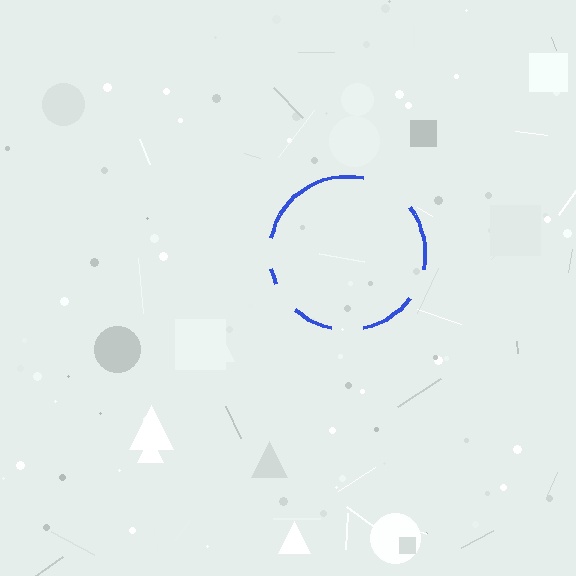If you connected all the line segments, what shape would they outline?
They would outline a circle.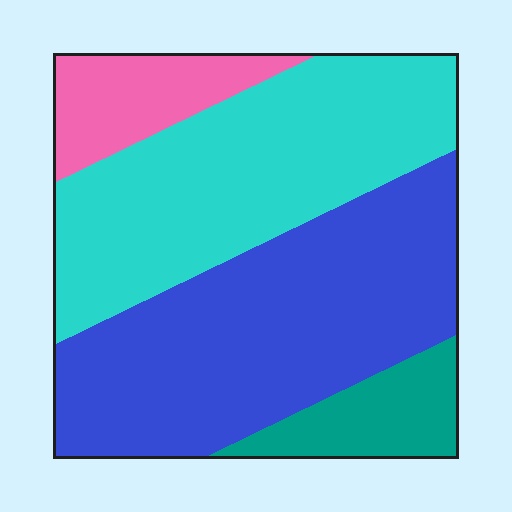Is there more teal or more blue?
Blue.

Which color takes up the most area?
Blue, at roughly 45%.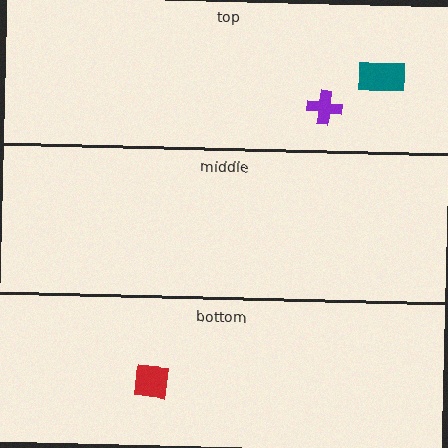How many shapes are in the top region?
2.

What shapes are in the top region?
The purple cross, the teal rectangle.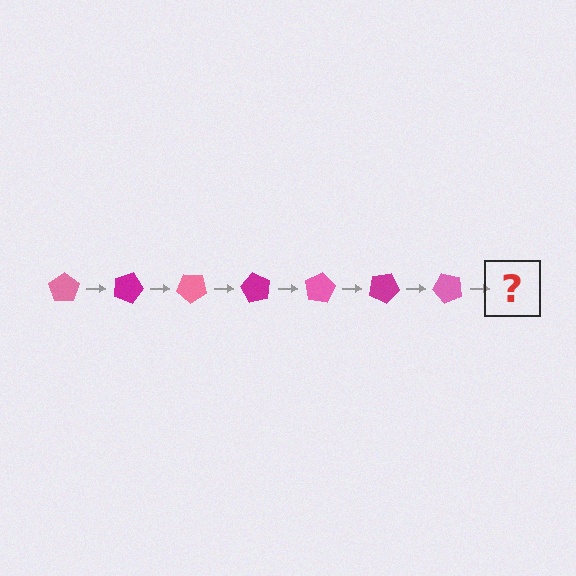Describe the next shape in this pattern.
It should be a magenta pentagon, rotated 140 degrees from the start.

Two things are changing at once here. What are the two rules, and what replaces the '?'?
The two rules are that it rotates 20 degrees each step and the color cycles through pink and magenta. The '?' should be a magenta pentagon, rotated 140 degrees from the start.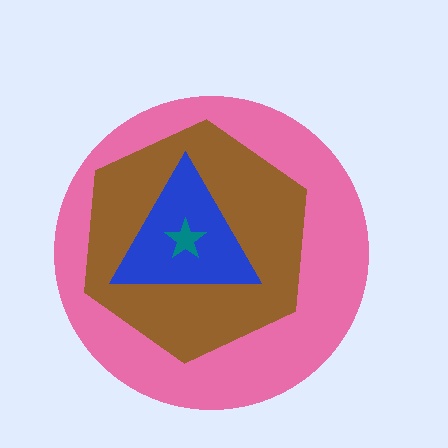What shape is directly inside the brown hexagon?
The blue triangle.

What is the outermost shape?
The pink circle.